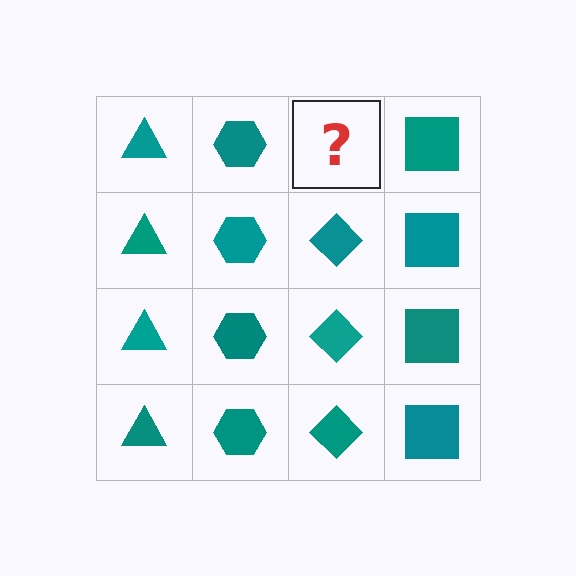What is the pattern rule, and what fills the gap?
The rule is that each column has a consistent shape. The gap should be filled with a teal diamond.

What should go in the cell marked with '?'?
The missing cell should contain a teal diamond.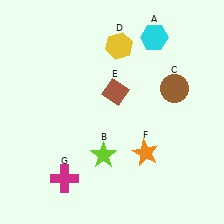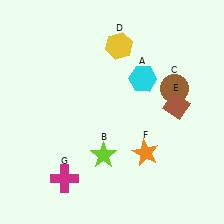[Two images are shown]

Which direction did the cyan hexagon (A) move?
The cyan hexagon (A) moved down.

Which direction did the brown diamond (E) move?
The brown diamond (E) moved right.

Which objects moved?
The objects that moved are: the cyan hexagon (A), the brown diamond (E).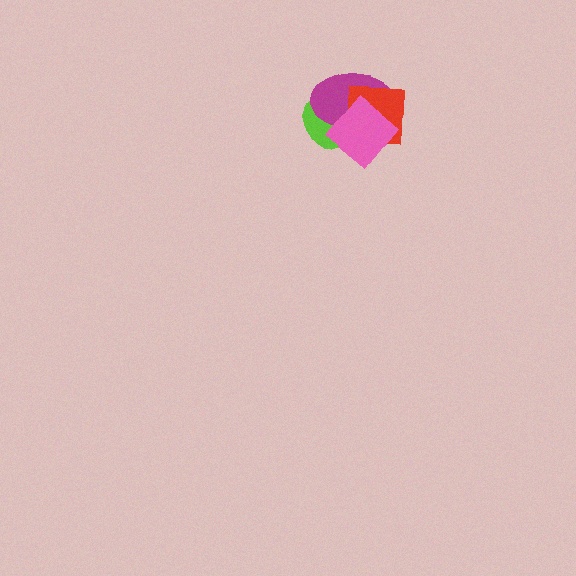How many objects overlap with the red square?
3 objects overlap with the red square.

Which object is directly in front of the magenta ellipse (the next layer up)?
The red square is directly in front of the magenta ellipse.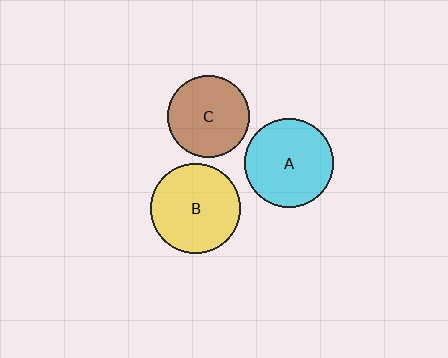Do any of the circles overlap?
No, none of the circles overlap.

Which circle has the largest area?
Circle B (yellow).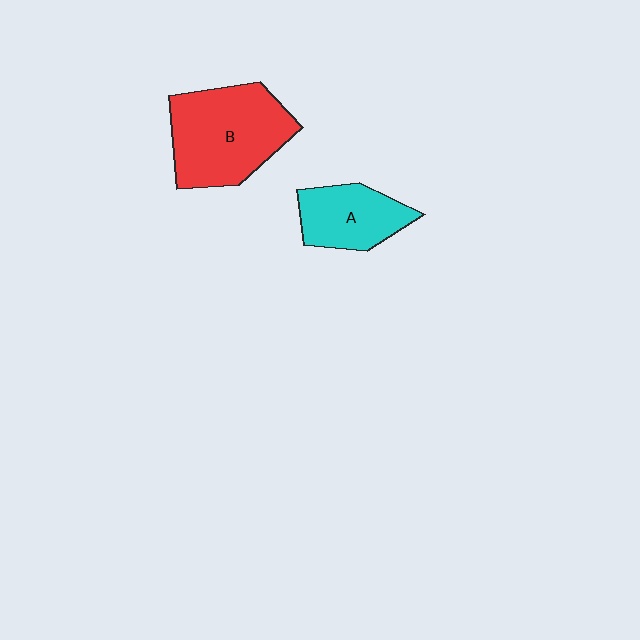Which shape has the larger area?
Shape B (red).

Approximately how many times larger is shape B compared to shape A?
Approximately 1.7 times.